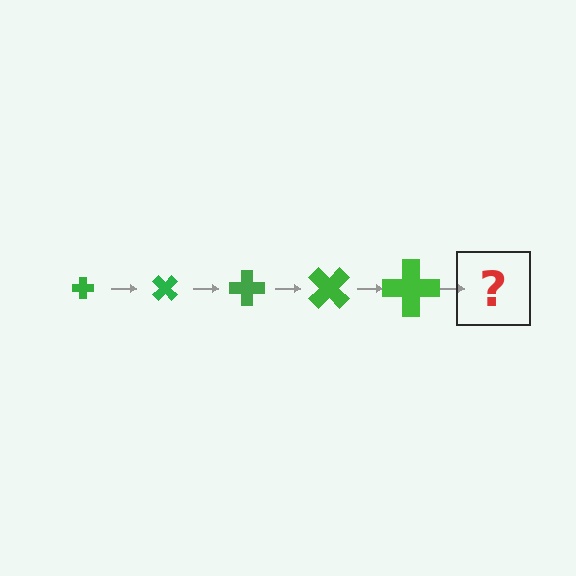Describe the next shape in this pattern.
It should be a cross, larger than the previous one and rotated 225 degrees from the start.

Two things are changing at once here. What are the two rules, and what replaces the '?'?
The two rules are that the cross grows larger each step and it rotates 45 degrees each step. The '?' should be a cross, larger than the previous one and rotated 225 degrees from the start.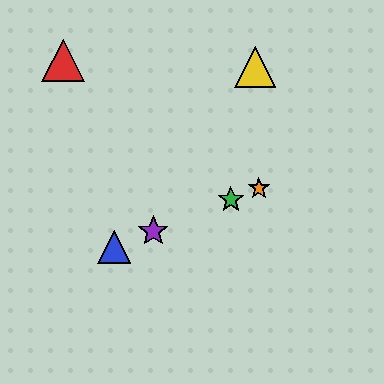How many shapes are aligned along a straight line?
4 shapes (the blue triangle, the green star, the purple star, the orange star) are aligned along a straight line.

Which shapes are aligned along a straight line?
The blue triangle, the green star, the purple star, the orange star are aligned along a straight line.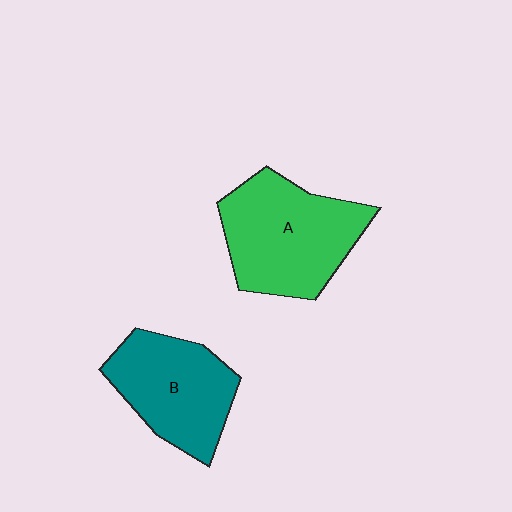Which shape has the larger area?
Shape A (green).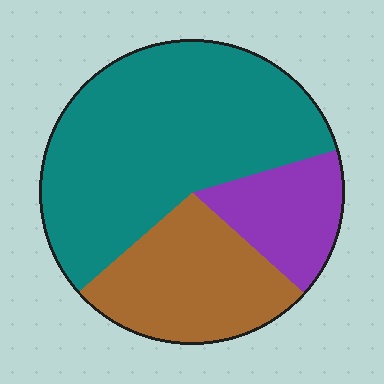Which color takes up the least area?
Purple, at roughly 15%.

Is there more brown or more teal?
Teal.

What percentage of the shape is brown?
Brown covers around 25% of the shape.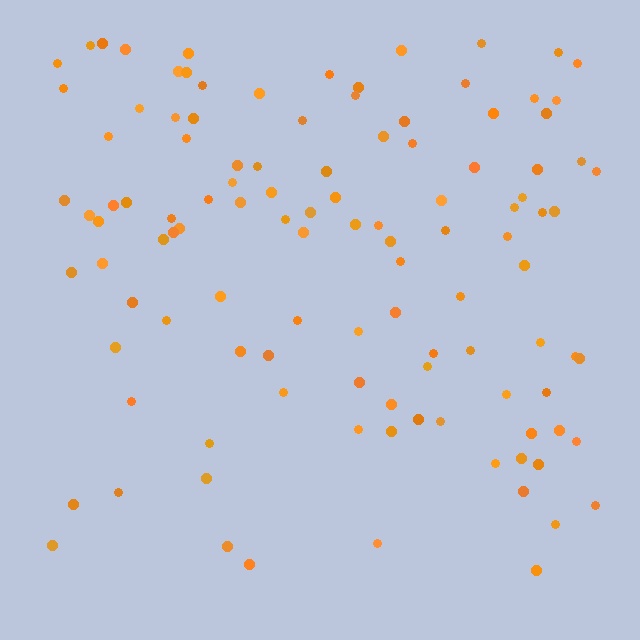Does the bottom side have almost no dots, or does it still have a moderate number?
Still a moderate number, just noticeably fewer than the top.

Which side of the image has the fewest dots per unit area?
The bottom.